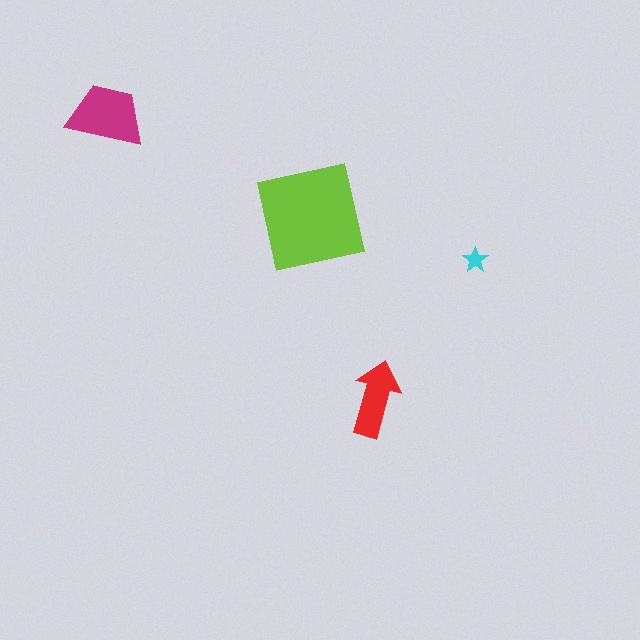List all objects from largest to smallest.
The lime square, the magenta trapezoid, the red arrow, the cyan star.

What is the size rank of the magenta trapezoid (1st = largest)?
2nd.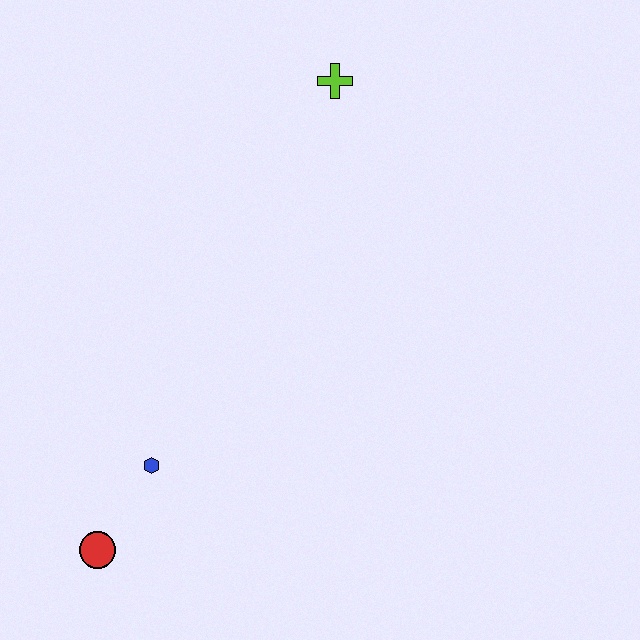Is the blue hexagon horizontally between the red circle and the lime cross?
Yes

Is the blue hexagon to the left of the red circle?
No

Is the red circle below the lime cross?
Yes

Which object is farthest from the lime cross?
The red circle is farthest from the lime cross.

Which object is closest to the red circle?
The blue hexagon is closest to the red circle.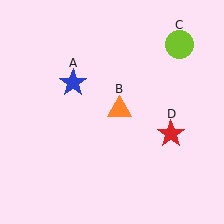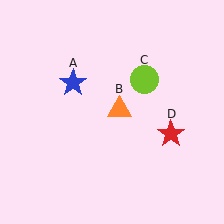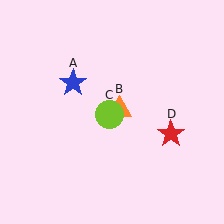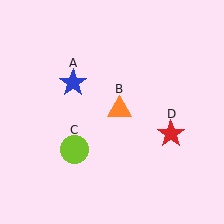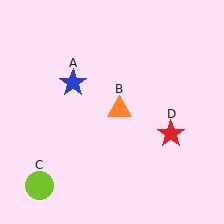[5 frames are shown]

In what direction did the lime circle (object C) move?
The lime circle (object C) moved down and to the left.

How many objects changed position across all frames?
1 object changed position: lime circle (object C).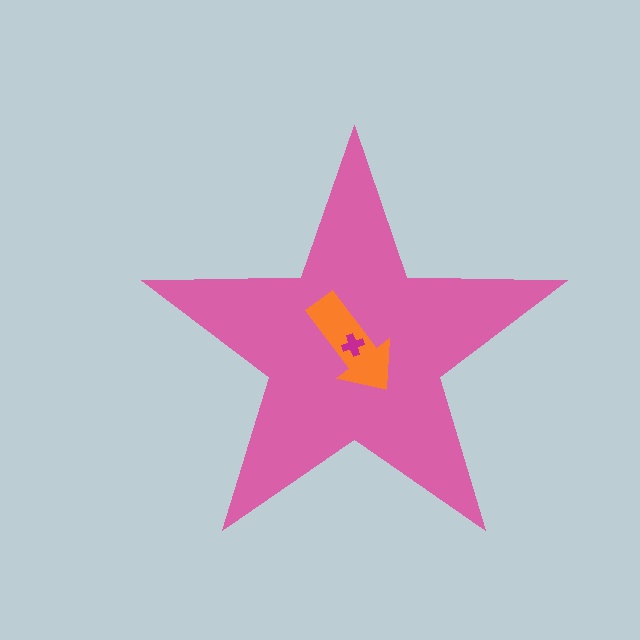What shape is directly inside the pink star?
The orange arrow.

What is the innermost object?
The magenta cross.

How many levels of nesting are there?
3.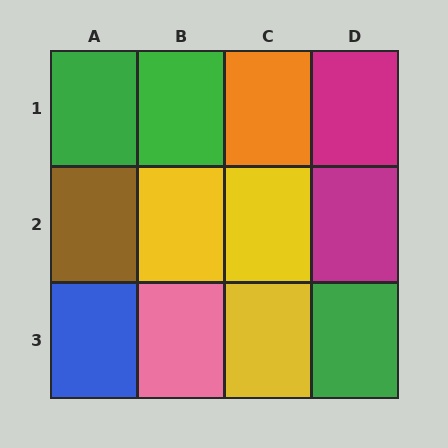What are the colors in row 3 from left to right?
Blue, pink, yellow, green.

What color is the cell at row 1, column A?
Green.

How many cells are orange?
1 cell is orange.